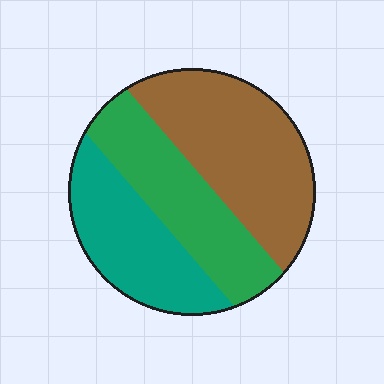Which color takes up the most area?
Brown, at roughly 40%.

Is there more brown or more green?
Brown.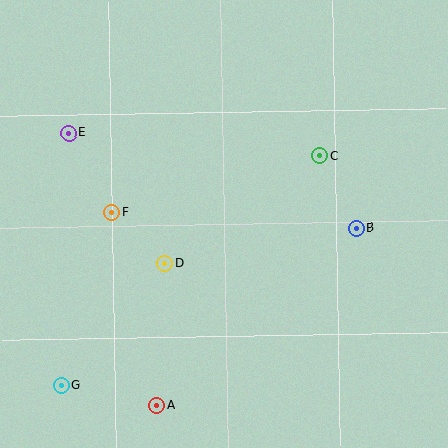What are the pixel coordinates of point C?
Point C is at (320, 156).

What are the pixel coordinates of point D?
Point D is at (164, 263).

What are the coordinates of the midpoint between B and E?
The midpoint between B and E is at (212, 180).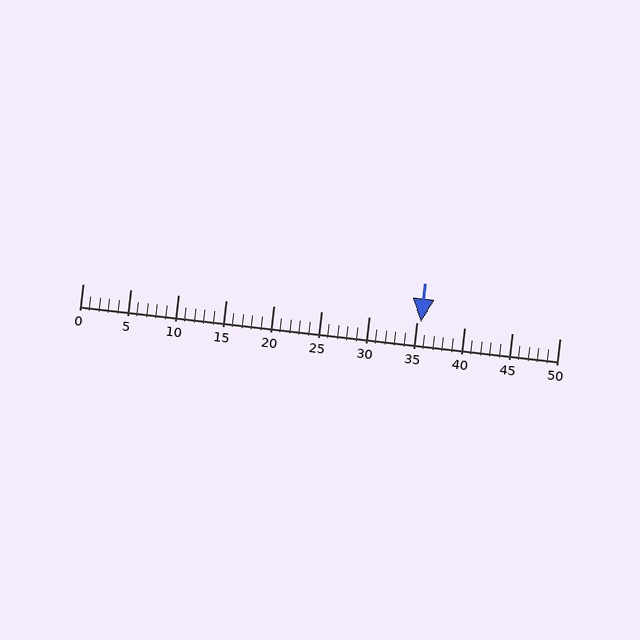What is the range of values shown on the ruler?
The ruler shows values from 0 to 50.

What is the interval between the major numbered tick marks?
The major tick marks are spaced 5 units apart.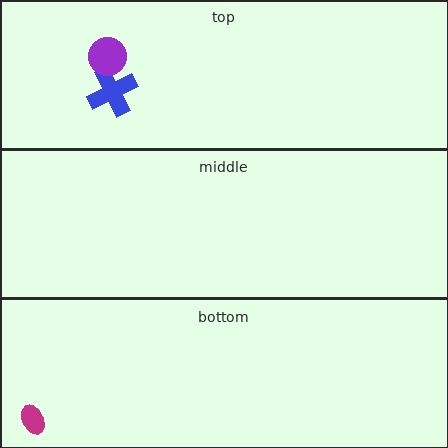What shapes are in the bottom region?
The magenta ellipse.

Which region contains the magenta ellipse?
The bottom region.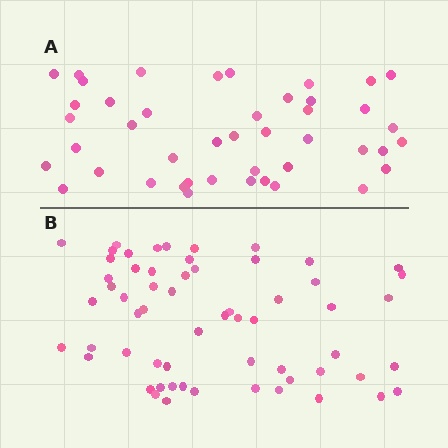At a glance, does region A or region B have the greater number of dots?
Region B (the bottom region) has more dots.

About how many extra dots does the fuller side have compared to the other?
Region B has approximately 15 more dots than region A.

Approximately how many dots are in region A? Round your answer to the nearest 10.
About 40 dots. (The exact count is 44, which rounds to 40.)